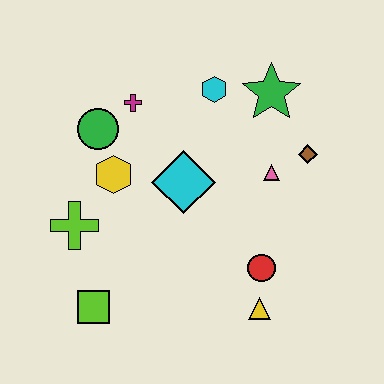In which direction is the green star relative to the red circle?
The green star is above the red circle.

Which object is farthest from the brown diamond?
The lime square is farthest from the brown diamond.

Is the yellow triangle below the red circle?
Yes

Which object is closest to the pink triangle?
The brown diamond is closest to the pink triangle.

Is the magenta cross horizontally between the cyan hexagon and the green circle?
Yes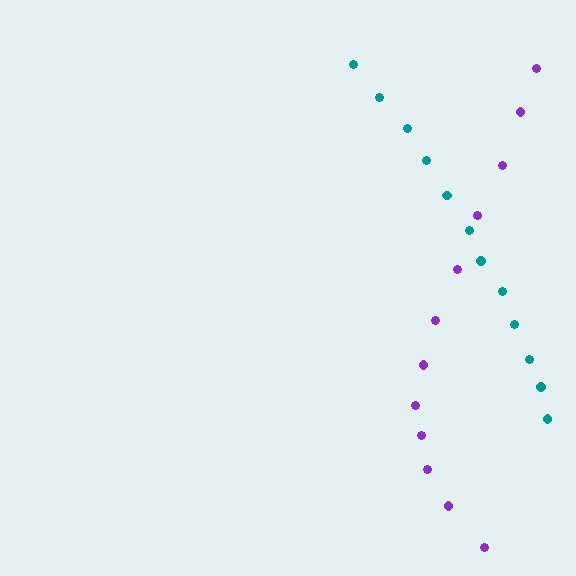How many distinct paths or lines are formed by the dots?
There are 2 distinct paths.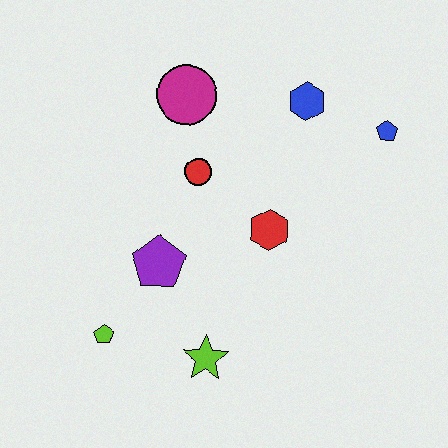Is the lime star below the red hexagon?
Yes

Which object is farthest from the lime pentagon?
The blue pentagon is farthest from the lime pentagon.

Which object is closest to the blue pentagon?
The blue hexagon is closest to the blue pentagon.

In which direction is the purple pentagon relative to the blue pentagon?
The purple pentagon is to the left of the blue pentagon.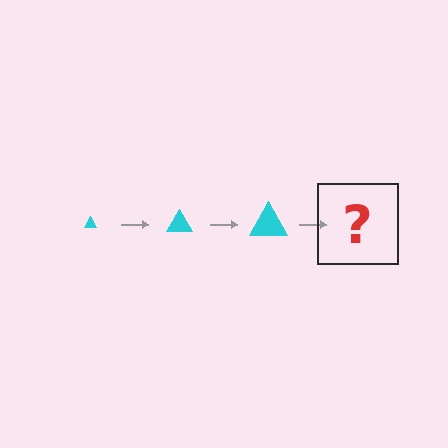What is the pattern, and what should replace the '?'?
The pattern is that the triangle gets progressively larger each step. The '?' should be a cyan triangle, larger than the previous one.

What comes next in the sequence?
The next element should be a cyan triangle, larger than the previous one.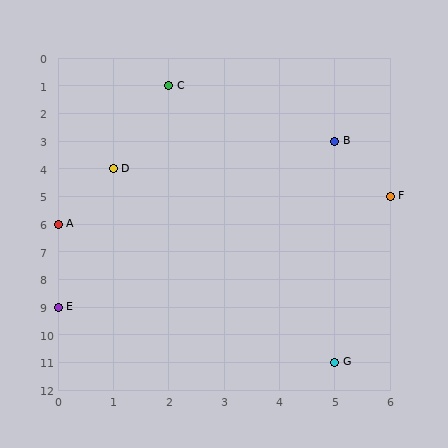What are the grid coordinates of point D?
Point D is at grid coordinates (1, 4).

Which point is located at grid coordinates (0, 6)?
Point A is at (0, 6).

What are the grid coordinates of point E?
Point E is at grid coordinates (0, 9).